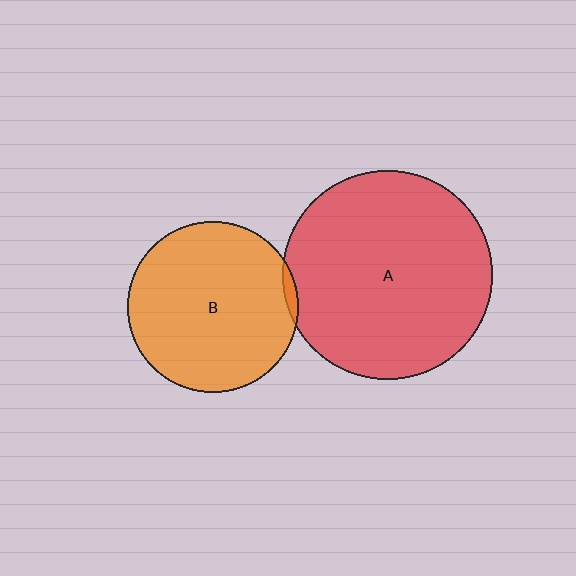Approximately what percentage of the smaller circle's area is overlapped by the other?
Approximately 5%.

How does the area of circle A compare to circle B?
Approximately 1.5 times.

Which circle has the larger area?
Circle A (red).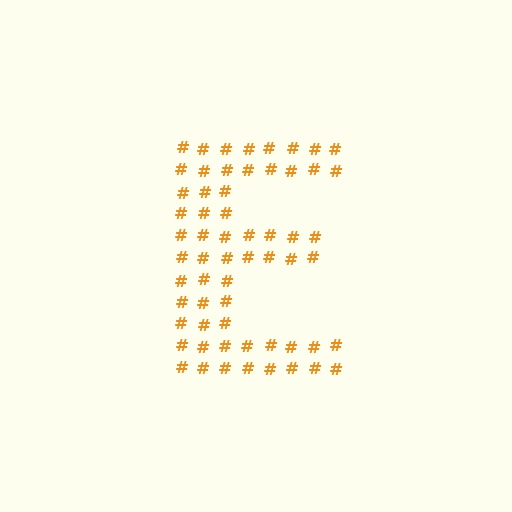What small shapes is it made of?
It is made of small hash symbols.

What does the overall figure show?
The overall figure shows the letter E.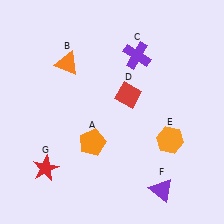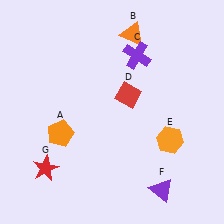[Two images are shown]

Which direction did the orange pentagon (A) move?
The orange pentagon (A) moved left.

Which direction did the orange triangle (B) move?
The orange triangle (B) moved right.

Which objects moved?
The objects that moved are: the orange pentagon (A), the orange triangle (B).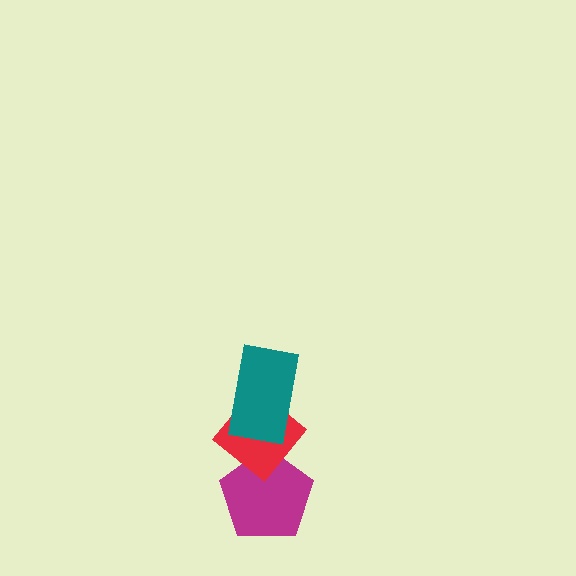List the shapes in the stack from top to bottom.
From top to bottom: the teal rectangle, the red diamond, the magenta pentagon.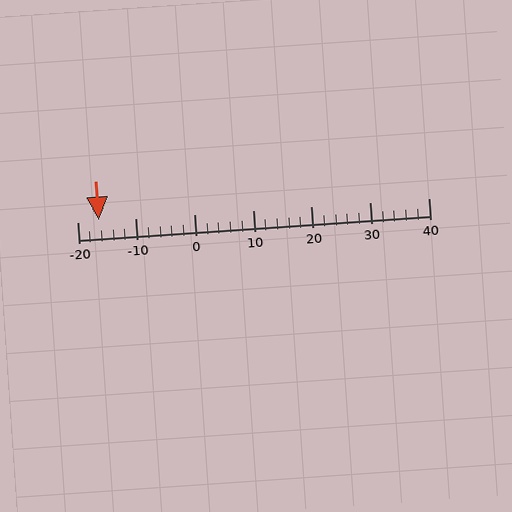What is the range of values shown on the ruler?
The ruler shows values from -20 to 40.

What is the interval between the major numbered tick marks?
The major tick marks are spaced 10 units apart.